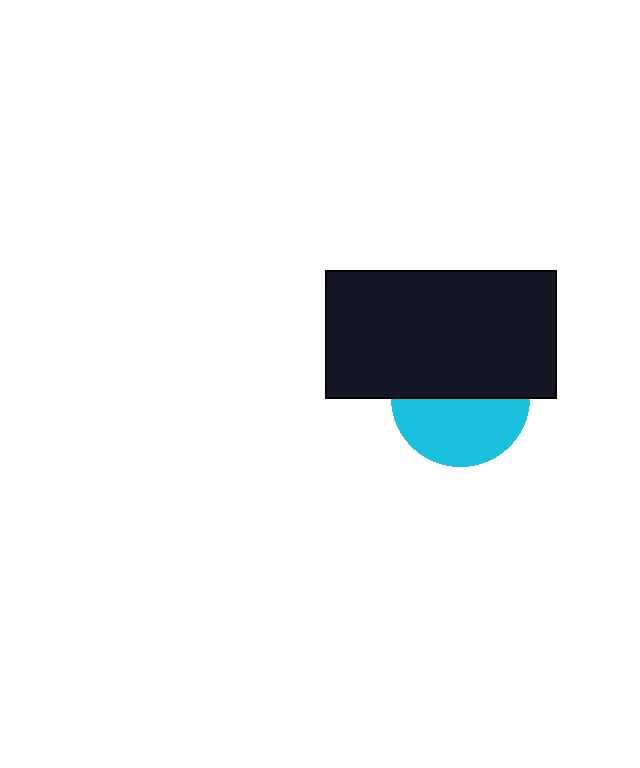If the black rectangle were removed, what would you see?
You would see the complete cyan circle.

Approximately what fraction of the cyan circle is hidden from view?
Roughly 51% of the cyan circle is hidden behind the black rectangle.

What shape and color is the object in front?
The object in front is a black rectangle.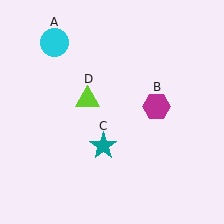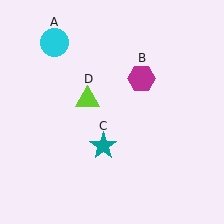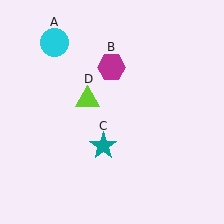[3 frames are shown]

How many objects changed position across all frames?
1 object changed position: magenta hexagon (object B).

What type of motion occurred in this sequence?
The magenta hexagon (object B) rotated counterclockwise around the center of the scene.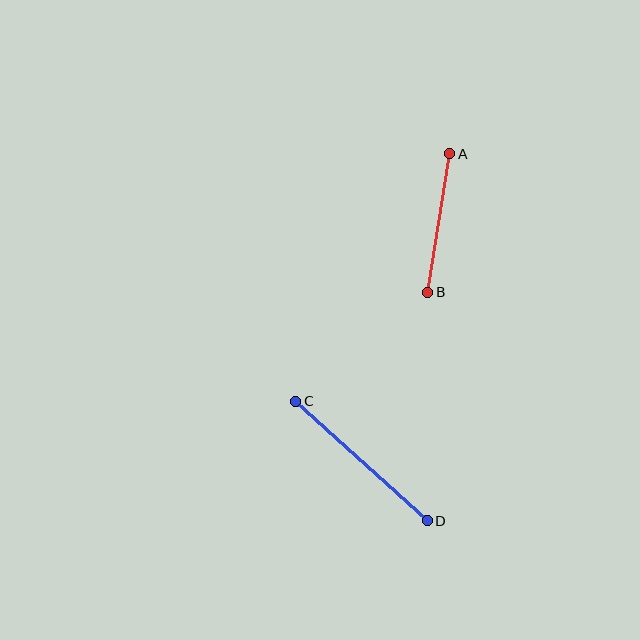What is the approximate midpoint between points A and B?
The midpoint is at approximately (439, 223) pixels.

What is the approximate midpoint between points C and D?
The midpoint is at approximately (361, 461) pixels.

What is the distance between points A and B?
The distance is approximately 140 pixels.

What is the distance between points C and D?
The distance is approximately 178 pixels.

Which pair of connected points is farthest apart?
Points C and D are farthest apart.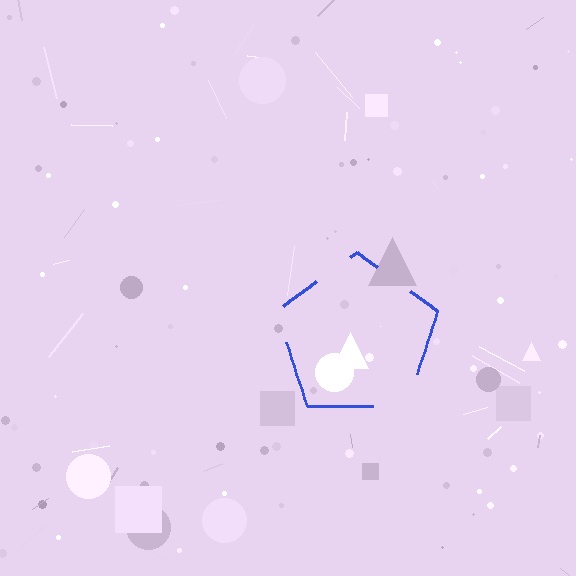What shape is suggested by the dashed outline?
The dashed outline suggests a pentagon.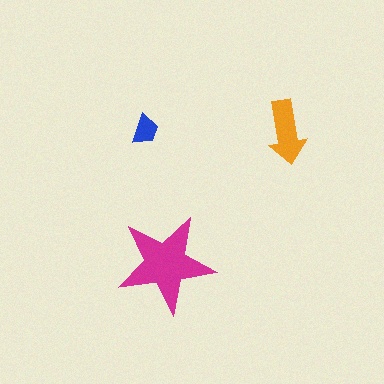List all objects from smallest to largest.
The blue trapezoid, the orange arrow, the magenta star.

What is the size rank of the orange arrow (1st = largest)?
2nd.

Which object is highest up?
The blue trapezoid is topmost.